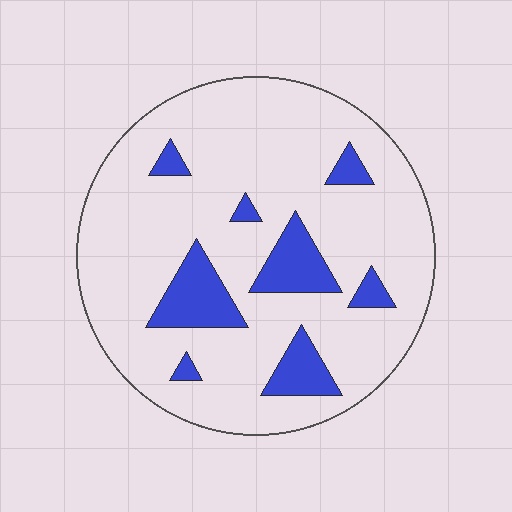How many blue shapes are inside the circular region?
8.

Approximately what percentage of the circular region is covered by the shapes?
Approximately 15%.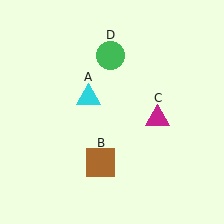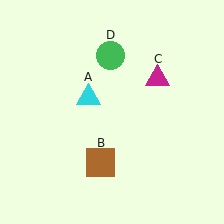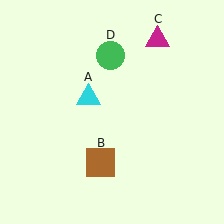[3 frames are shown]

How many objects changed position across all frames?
1 object changed position: magenta triangle (object C).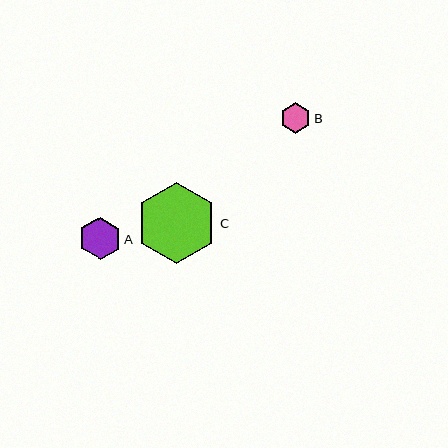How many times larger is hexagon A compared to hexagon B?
Hexagon A is approximately 1.4 times the size of hexagon B.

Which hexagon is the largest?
Hexagon C is the largest with a size of approximately 81 pixels.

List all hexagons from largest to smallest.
From largest to smallest: C, A, B.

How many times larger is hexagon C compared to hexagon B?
Hexagon C is approximately 2.7 times the size of hexagon B.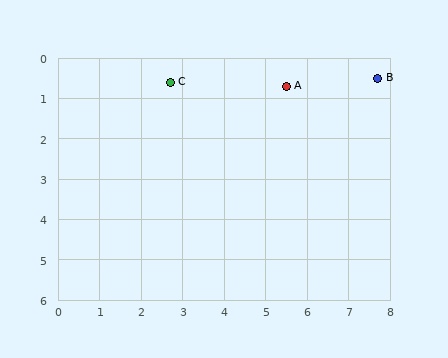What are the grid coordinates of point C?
Point C is at approximately (2.7, 0.6).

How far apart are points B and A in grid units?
Points B and A are about 2.2 grid units apart.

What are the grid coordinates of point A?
Point A is at approximately (5.5, 0.7).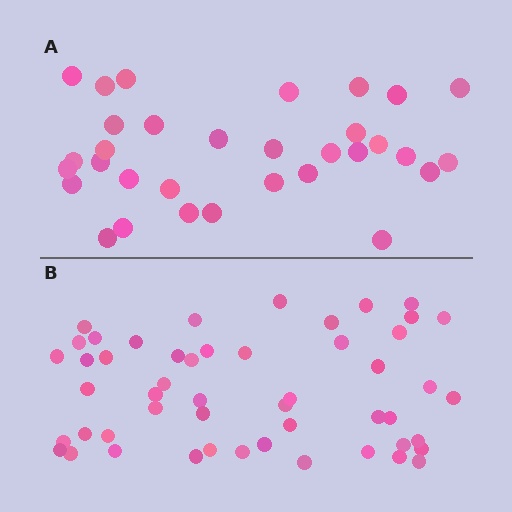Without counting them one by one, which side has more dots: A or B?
Region B (the bottom region) has more dots.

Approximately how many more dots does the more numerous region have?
Region B has approximately 20 more dots than region A.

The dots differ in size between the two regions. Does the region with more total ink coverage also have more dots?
No. Region A has more total ink coverage because its dots are larger, but region B actually contains more individual dots. Total area can be misleading — the number of items is what matters here.